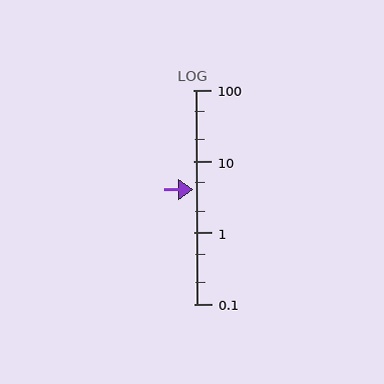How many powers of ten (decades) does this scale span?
The scale spans 3 decades, from 0.1 to 100.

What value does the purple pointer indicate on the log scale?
The pointer indicates approximately 4.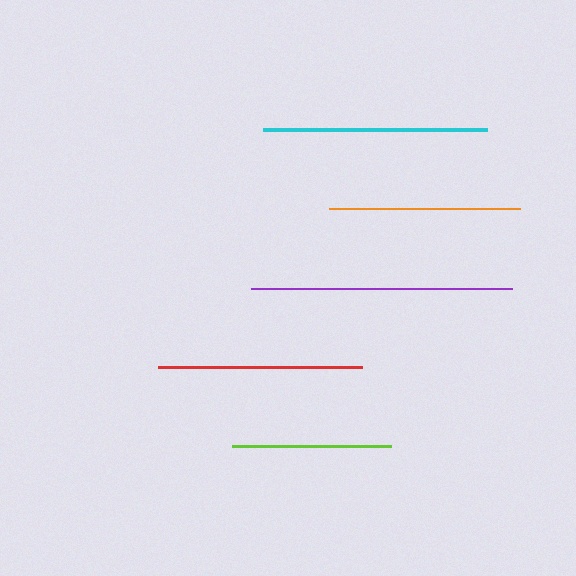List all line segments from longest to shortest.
From longest to shortest: purple, cyan, red, orange, lime.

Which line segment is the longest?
The purple line is the longest at approximately 262 pixels.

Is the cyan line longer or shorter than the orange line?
The cyan line is longer than the orange line.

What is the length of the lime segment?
The lime segment is approximately 159 pixels long.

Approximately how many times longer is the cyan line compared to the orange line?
The cyan line is approximately 1.2 times the length of the orange line.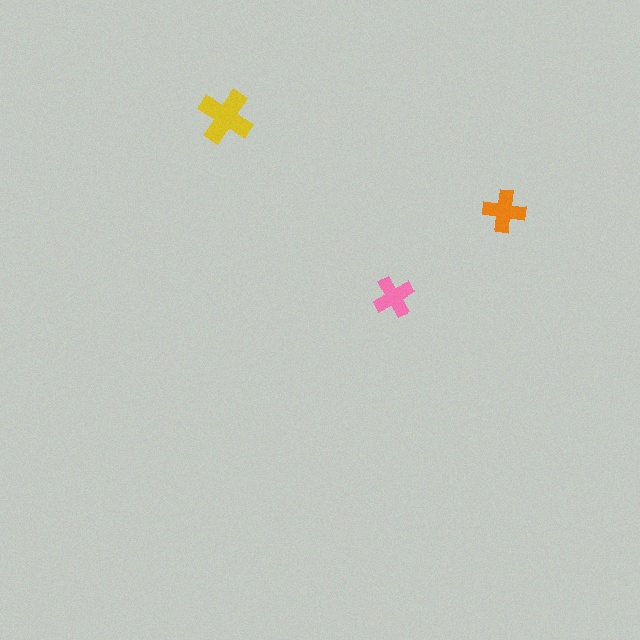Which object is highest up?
The yellow cross is topmost.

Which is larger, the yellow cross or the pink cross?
The yellow one.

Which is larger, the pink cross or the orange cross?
The orange one.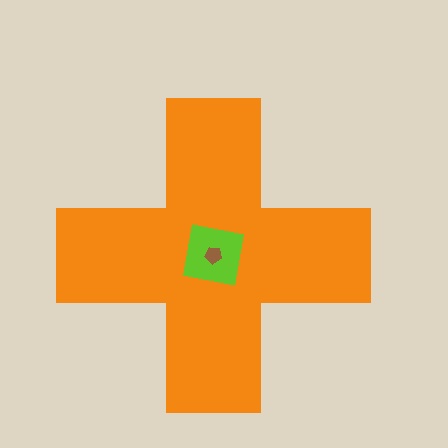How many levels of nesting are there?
3.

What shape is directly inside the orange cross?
The lime square.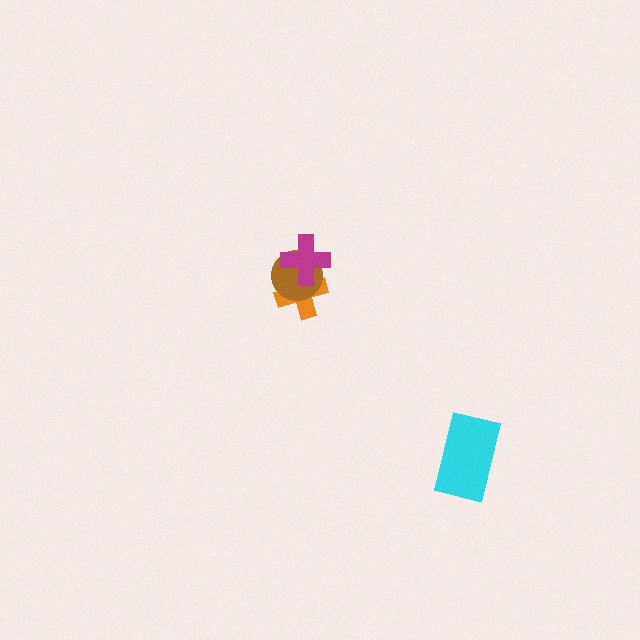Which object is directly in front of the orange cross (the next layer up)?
The brown circle is directly in front of the orange cross.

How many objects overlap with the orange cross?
2 objects overlap with the orange cross.